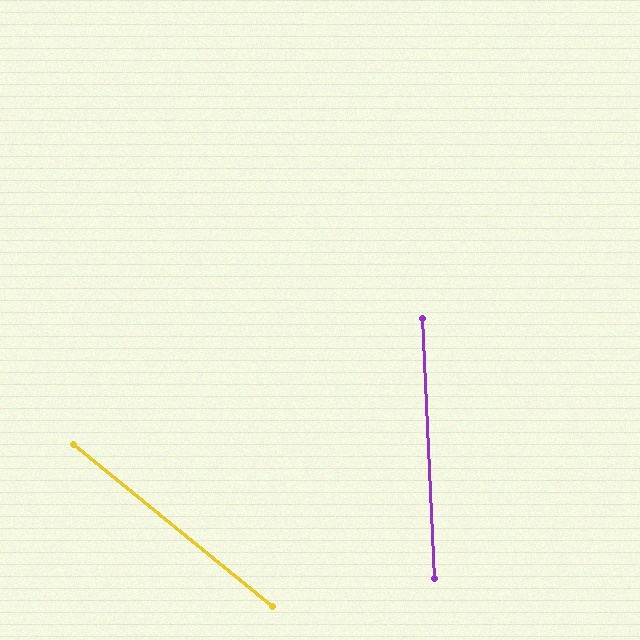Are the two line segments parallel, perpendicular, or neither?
Neither parallel nor perpendicular — they differ by about 48°.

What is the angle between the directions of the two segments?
Approximately 48 degrees.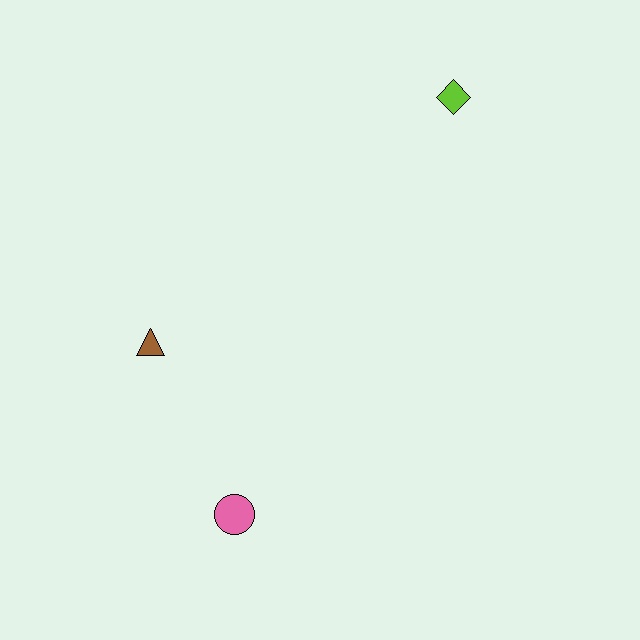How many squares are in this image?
There are no squares.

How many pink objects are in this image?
There is 1 pink object.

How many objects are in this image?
There are 3 objects.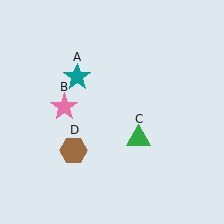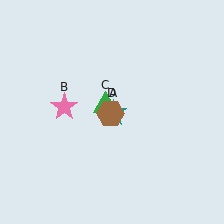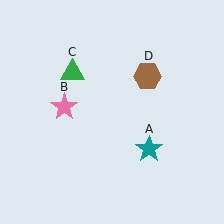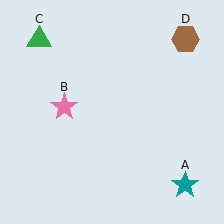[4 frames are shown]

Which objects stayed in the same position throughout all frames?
Pink star (object B) remained stationary.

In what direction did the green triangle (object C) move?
The green triangle (object C) moved up and to the left.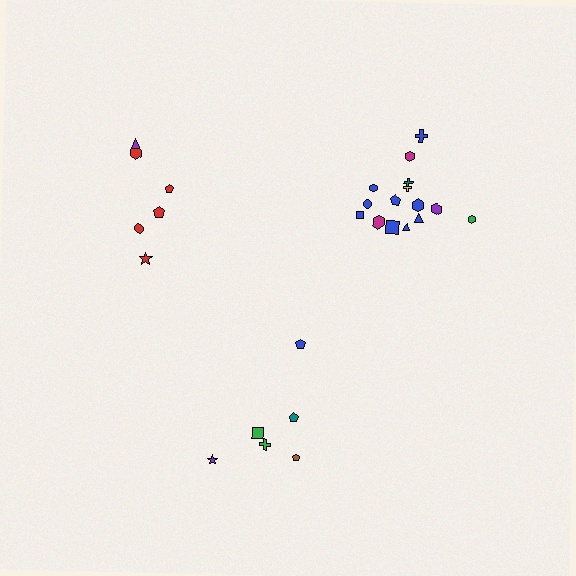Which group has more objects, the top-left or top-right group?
The top-right group.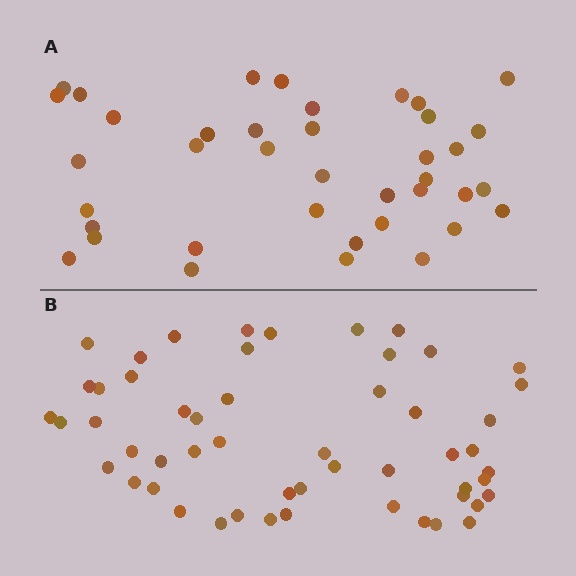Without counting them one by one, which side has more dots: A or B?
Region B (the bottom region) has more dots.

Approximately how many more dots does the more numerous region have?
Region B has approximately 15 more dots than region A.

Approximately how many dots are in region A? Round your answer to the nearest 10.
About 40 dots. (The exact count is 39, which rounds to 40.)